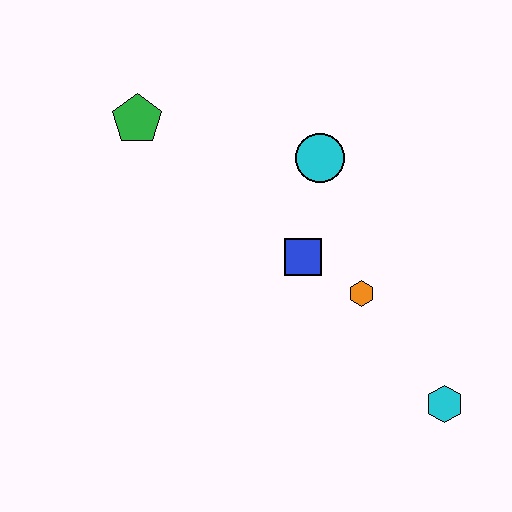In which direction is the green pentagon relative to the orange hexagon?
The green pentagon is to the left of the orange hexagon.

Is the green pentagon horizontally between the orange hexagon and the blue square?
No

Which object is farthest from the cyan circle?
The cyan hexagon is farthest from the cyan circle.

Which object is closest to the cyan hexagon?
The orange hexagon is closest to the cyan hexagon.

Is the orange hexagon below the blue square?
Yes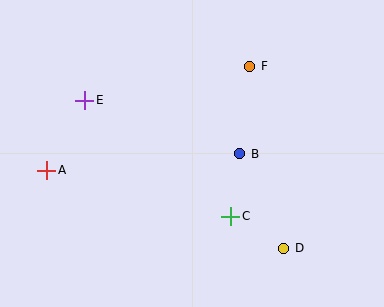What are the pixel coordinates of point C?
Point C is at (231, 216).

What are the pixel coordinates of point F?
Point F is at (250, 66).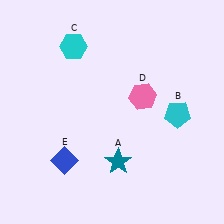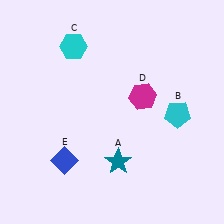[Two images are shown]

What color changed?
The hexagon (D) changed from pink in Image 1 to magenta in Image 2.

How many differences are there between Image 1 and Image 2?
There is 1 difference between the two images.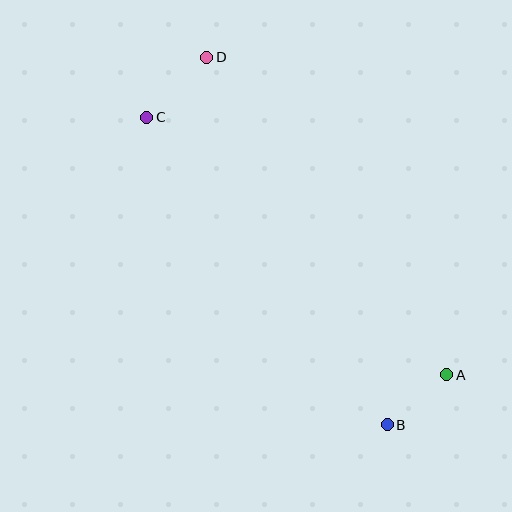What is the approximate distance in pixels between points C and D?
The distance between C and D is approximately 85 pixels.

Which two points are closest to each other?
Points A and B are closest to each other.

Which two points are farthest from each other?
Points B and D are farthest from each other.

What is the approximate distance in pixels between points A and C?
The distance between A and C is approximately 395 pixels.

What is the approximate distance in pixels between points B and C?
The distance between B and C is approximately 390 pixels.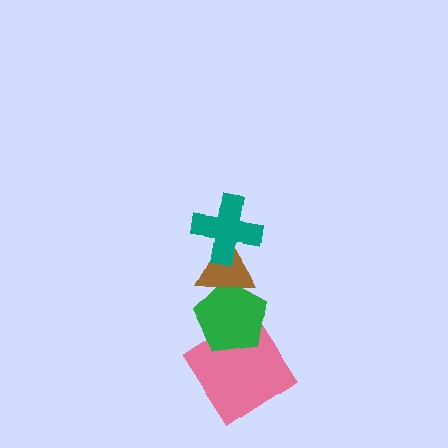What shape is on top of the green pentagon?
The brown triangle is on top of the green pentagon.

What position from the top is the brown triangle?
The brown triangle is 2nd from the top.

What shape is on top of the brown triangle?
The teal cross is on top of the brown triangle.